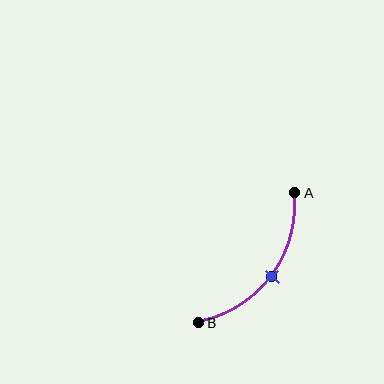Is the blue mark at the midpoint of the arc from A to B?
Yes. The blue mark lies on the arc at equal arc-length from both A and B — it is the arc midpoint.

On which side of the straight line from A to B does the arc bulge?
The arc bulges below and to the right of the straight line connecting A and B.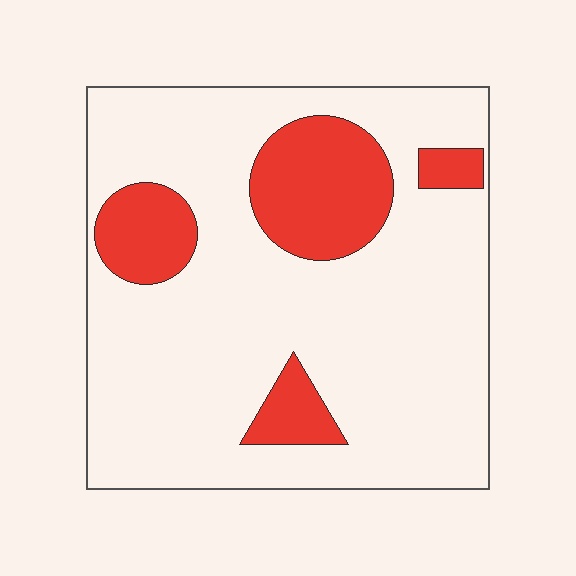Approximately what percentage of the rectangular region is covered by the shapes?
Approximately 20%.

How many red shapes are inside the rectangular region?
4.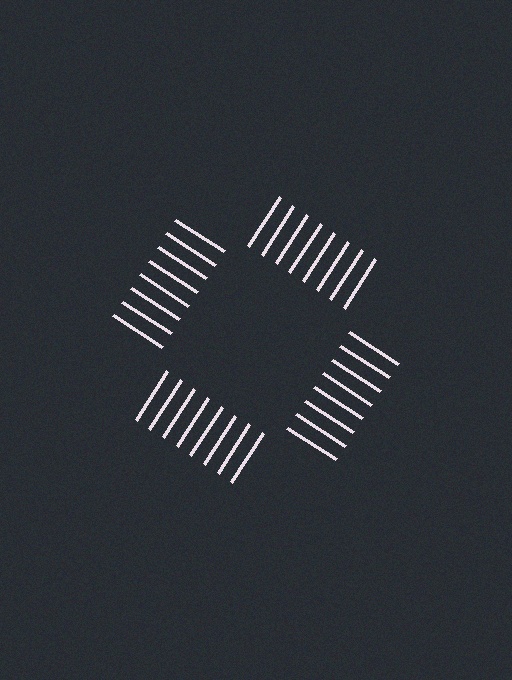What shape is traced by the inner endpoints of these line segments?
An illusory square — the line segments terminate on its edges but no continuous stroke is drawn.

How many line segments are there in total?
32 — 8 along each of the 4 edges.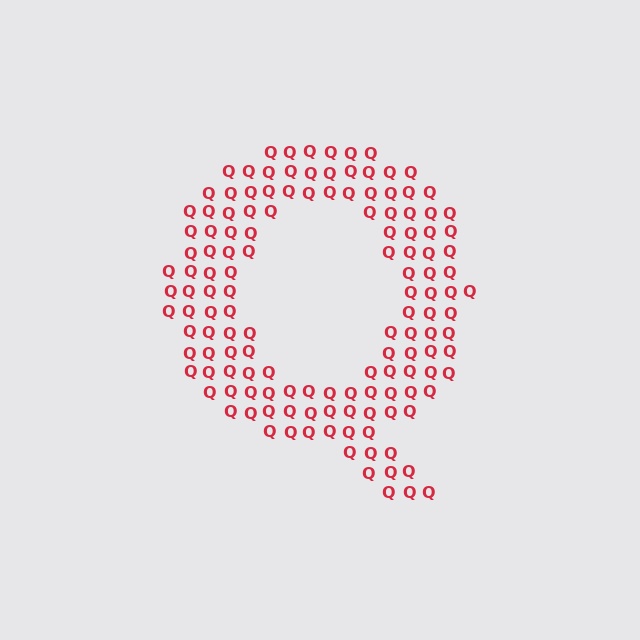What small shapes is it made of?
It is made of small letter Q's.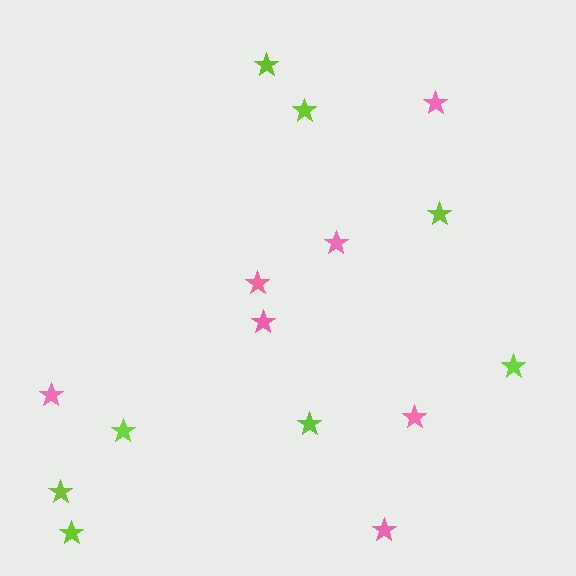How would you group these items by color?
There are 2 groups: one group of pink stars (7) and one group of lime stars (8).